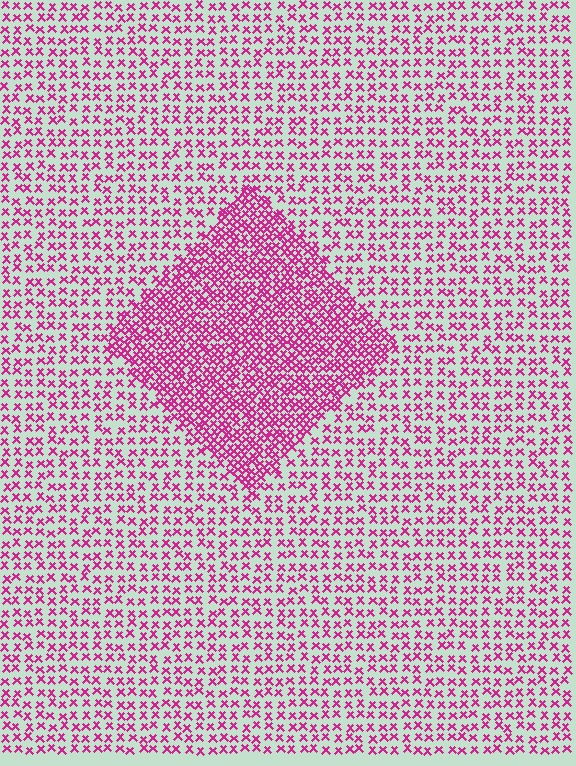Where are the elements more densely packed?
The elements are more densely packed inside the diamond boundary.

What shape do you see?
I see a diamond.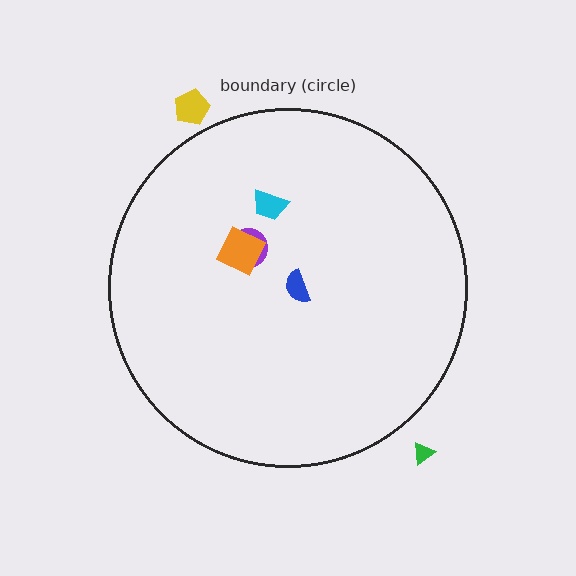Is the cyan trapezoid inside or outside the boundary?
Inside.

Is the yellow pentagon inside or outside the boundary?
Outside.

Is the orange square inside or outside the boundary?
Inside.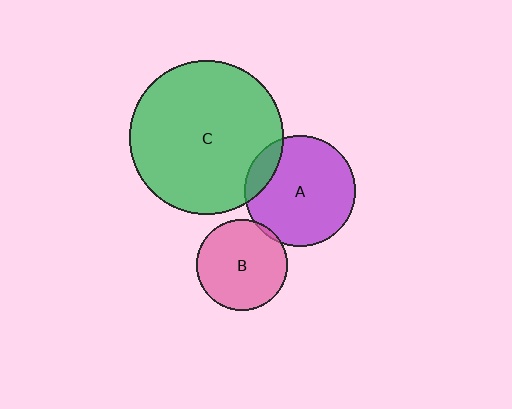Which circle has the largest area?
Circle C (green).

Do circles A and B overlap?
Yes.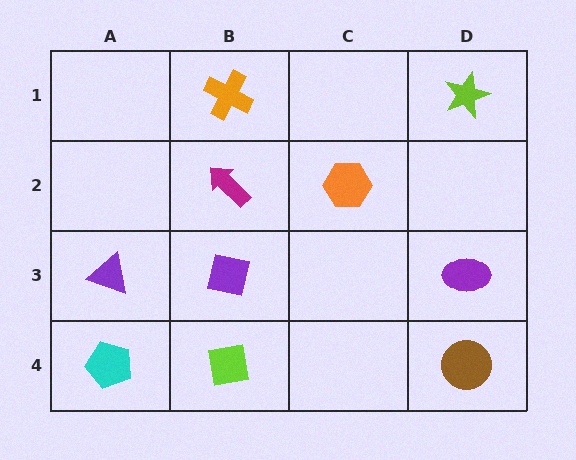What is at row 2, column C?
An orange hexagon.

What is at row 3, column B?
A purple square.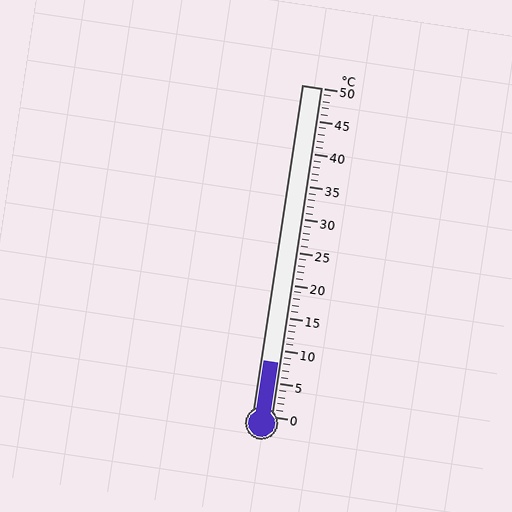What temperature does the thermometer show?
The thermometer shows approximately 8°C.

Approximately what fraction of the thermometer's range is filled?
The thermometer is filled to approximately 15% of its range.